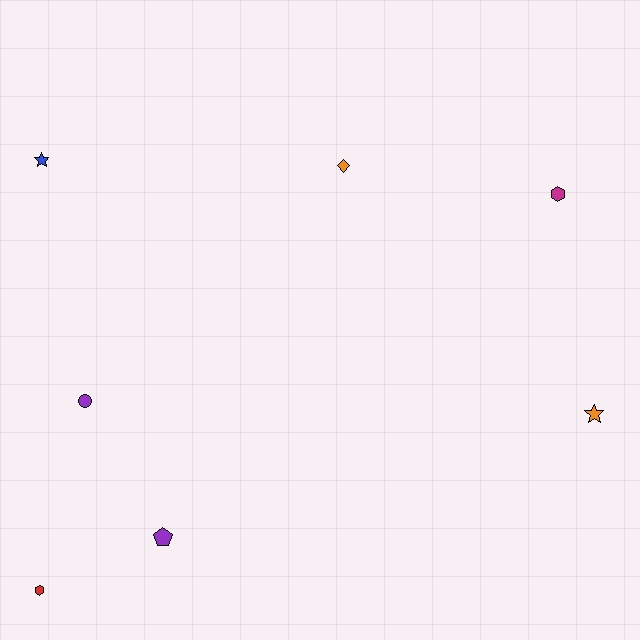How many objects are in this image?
There are 7 objects.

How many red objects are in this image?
There is 1 red object.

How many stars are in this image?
There are 2 stars.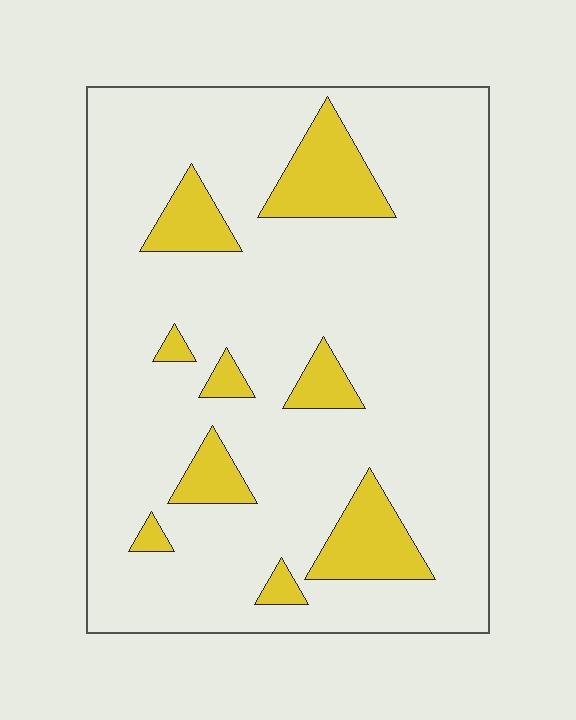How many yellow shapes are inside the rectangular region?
9.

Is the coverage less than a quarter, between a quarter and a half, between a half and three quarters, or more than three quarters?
Less than a quarter.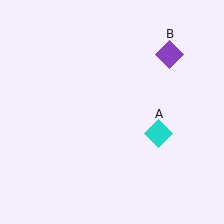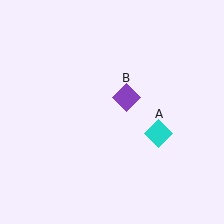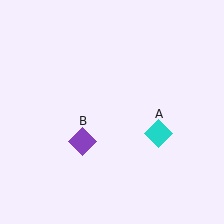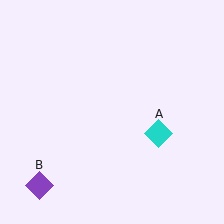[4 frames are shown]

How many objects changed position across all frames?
1 object changed position: purple diamond (object B).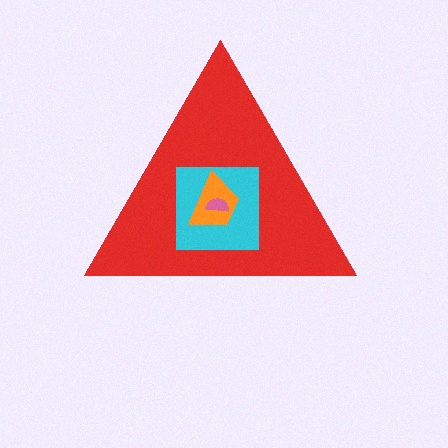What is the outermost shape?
The red triangle.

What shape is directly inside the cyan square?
The orange trapezoid.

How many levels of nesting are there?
4.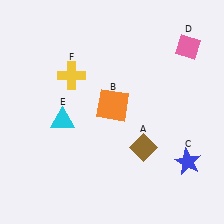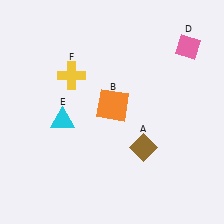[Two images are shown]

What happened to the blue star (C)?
The blue star (C) was removed in Image 2. It was in the bottom-right area of Image 1.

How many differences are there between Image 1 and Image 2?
There is 1 difference between the two images.